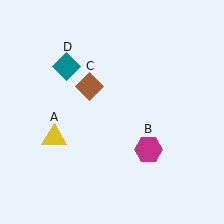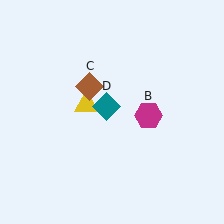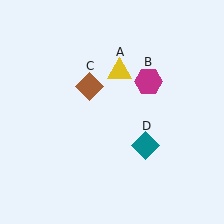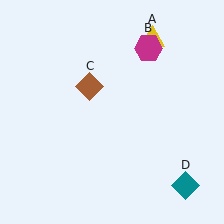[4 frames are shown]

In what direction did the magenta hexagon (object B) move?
The magenta hexagon (object B) moved up.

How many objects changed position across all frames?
3 objects changed position: yellow triangle (object A), magenta hexagon (object B), teal diamond (object D).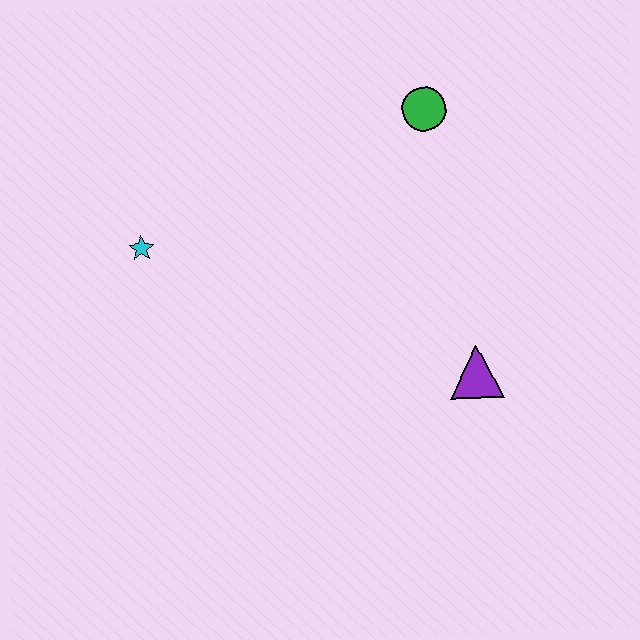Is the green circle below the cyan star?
No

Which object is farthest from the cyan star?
The purple triangle is farthest from the cyan star.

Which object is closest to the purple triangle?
The green circle is closest to the purple triangle.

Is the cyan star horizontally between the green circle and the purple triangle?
No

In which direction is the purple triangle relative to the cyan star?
The purple triangle is to the right of the cyan star.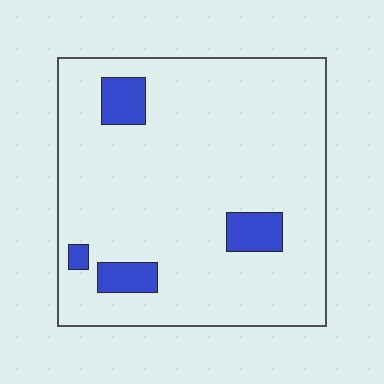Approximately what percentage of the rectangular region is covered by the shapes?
Approximately 10%.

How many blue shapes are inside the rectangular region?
4.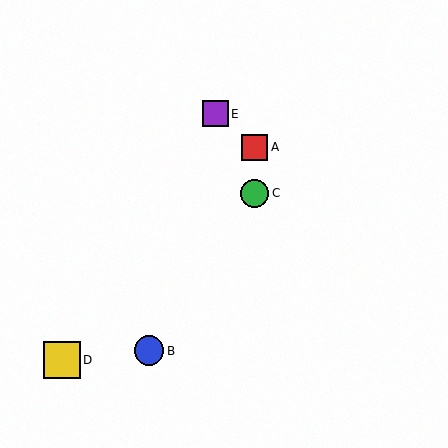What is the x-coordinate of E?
Object E is at x≈215.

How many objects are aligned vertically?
2 objects (A, C) are aligned vertically.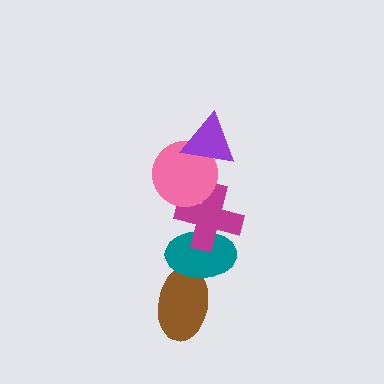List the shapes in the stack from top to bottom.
From top to bottom: the purple triangle, the pink circle, the magenta cross, the teal ellipse, the brown ellipse.